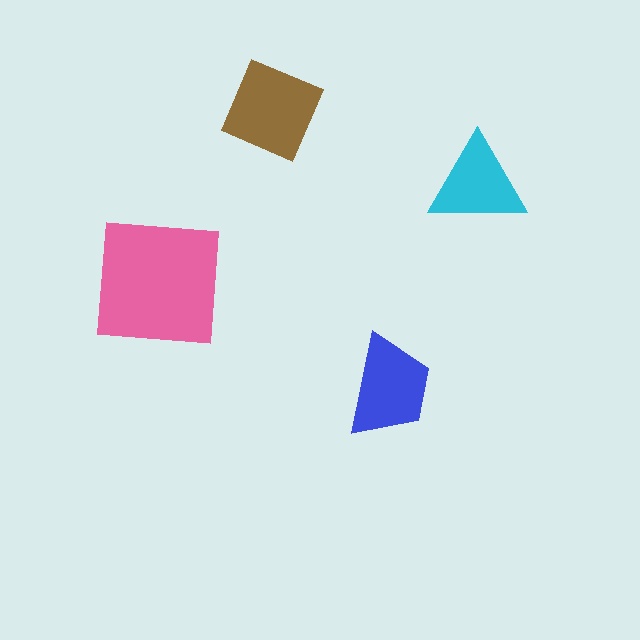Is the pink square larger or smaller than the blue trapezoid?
Larger.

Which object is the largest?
The pink square.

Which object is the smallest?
The cyan triangle.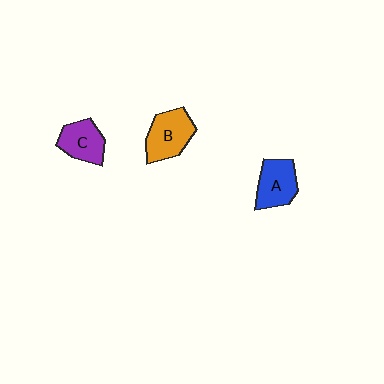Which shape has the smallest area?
Shape C (purple).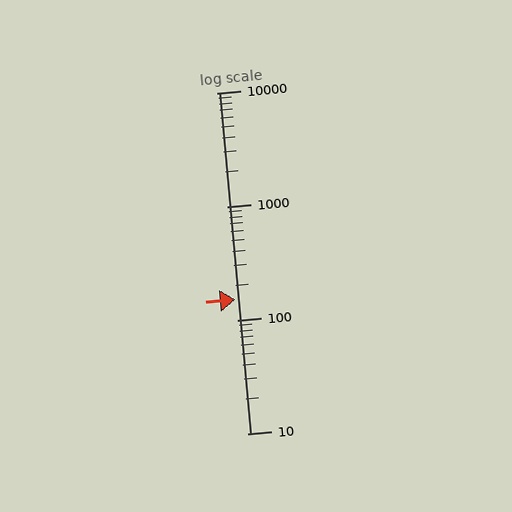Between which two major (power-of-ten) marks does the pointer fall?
The pointer is between 100 and 1000.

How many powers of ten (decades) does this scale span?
The scale spans 3 decades, from 10 to 10000.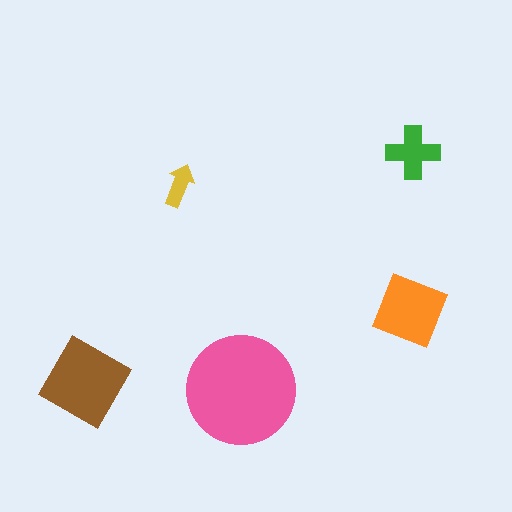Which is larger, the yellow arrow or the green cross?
The green cross.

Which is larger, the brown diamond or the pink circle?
The pink circle.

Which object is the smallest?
The yellow arrow.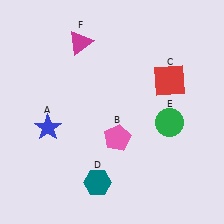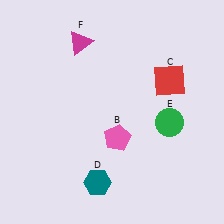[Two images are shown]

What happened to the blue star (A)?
The blue star (A) was removed in Image 2. It was in the bottom-left area of Image 1.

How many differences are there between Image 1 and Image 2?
There is 1 difference between the two images.